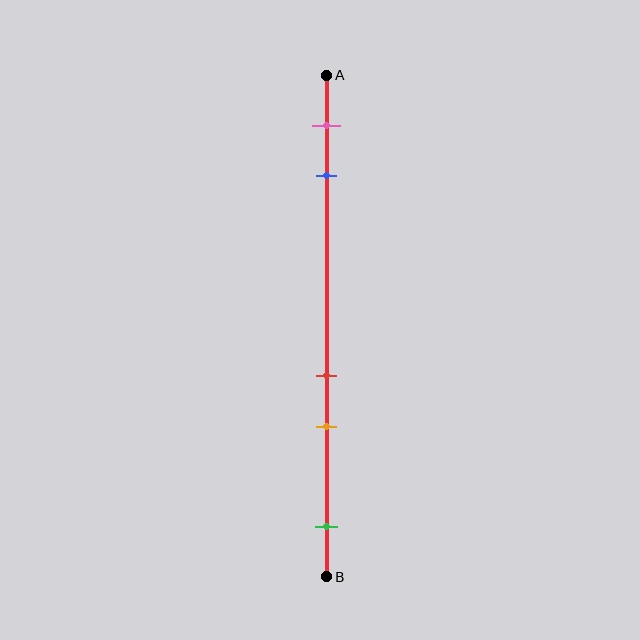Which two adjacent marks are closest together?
The red and orange marks are the closest adjacent pair.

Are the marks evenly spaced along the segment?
No, the marks are not evenly spaced.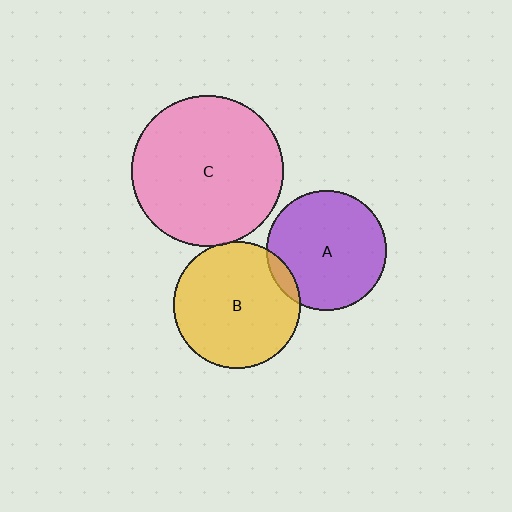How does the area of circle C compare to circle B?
Approximately 1.4 times.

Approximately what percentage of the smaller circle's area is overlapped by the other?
Approximately 5%.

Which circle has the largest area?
Circle C (pink).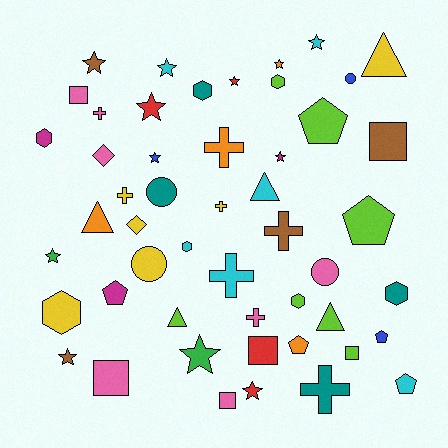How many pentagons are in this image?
There are 6 pentagons.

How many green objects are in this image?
There are 2 green objects.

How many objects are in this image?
There are 50 objects.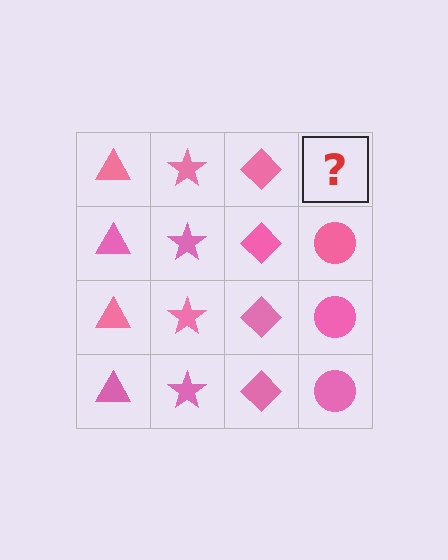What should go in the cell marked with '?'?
The missing cell should contain a pink circle.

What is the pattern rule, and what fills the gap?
The rule is that each column has a consistent shape. The gap should be filled with a pink circle.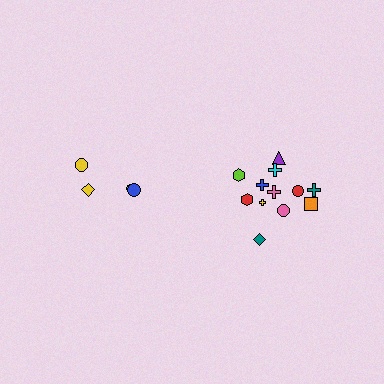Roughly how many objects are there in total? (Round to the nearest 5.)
Roughly 15 objects in total.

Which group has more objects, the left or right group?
The right group.